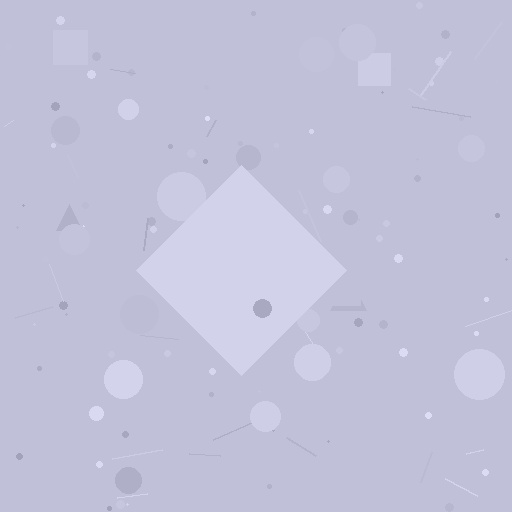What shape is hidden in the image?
A diamond is hidden in the image.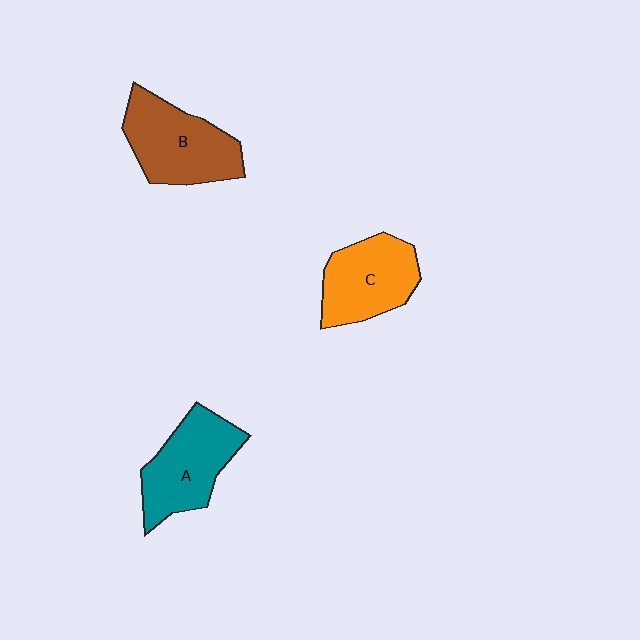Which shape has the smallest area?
Shape C (orange).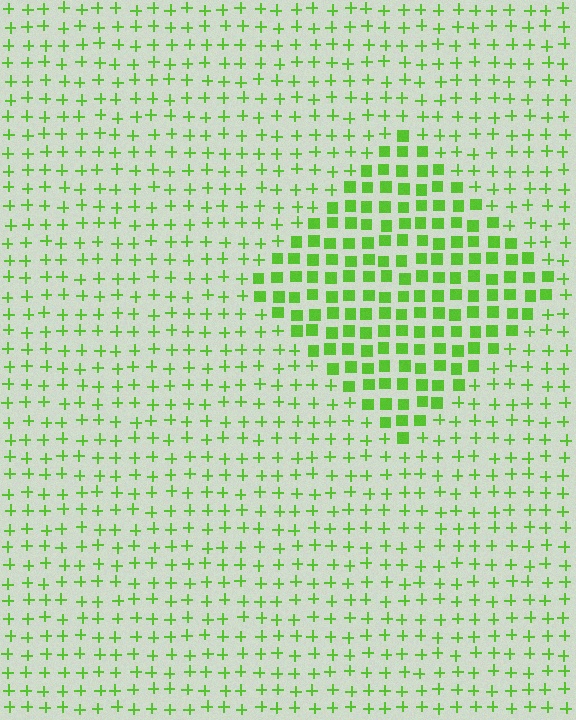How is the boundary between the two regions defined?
The boundary is defined by a change in element shape: squares inside vs. plus signs outside. All elements share the same color and spacing.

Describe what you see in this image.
The image is filled with small lime elements arranged in a uniform grid. A diamond-shaped region contains squares, while the surrounding area contains plus signs. The boundary is defined purely by the change in element shape.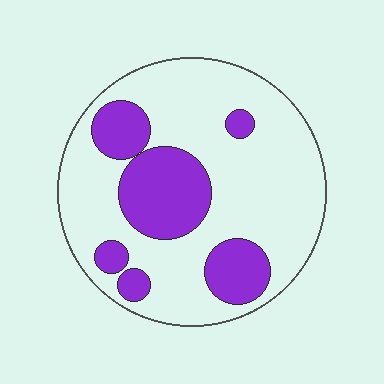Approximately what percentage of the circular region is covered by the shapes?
Approximately 30%.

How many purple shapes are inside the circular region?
6.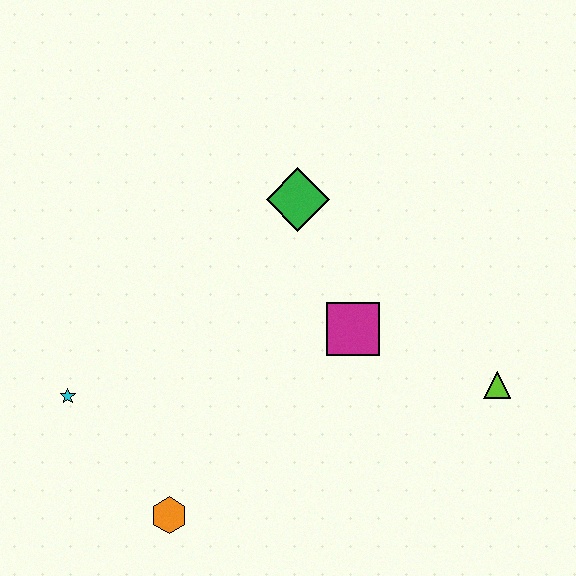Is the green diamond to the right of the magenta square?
No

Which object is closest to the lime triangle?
The magenta square is closest to the lime triangle.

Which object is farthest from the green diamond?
The orange hexagon is farthest from the green diamond.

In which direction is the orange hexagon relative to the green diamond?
The orange hexagon is below the green diamond.